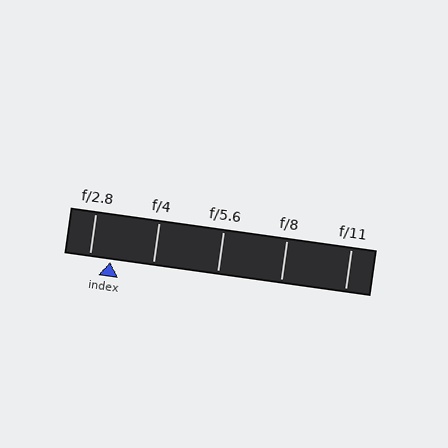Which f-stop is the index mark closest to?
The index mark is closest to f/2.8.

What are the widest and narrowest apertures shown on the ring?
The widest aperture shown is f/2.8 and the narrowest is f/11.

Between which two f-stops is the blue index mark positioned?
The index mark is between f/2.8 and f/4.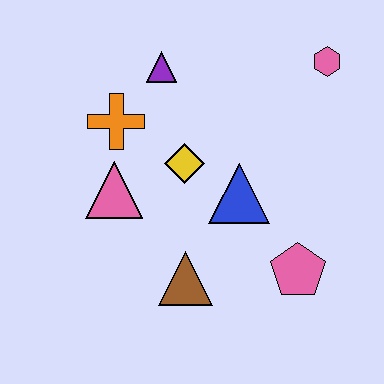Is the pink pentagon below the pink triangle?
Yes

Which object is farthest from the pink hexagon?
The brown triangle is farthest from the pink hexagon.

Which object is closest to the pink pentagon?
The blue triangle is closest to the pink pentagon.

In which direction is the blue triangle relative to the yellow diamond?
The blue triangle is to the right of the yellow diamond.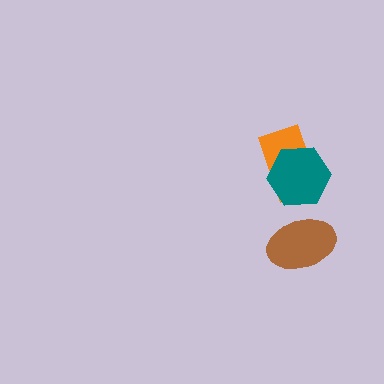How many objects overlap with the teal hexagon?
1 object overlaps with the teal hexagon.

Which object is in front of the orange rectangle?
The teal hexagon is in front of the orange rectangle.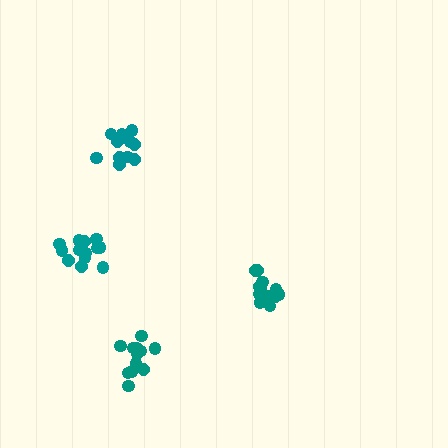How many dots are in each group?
Group 1: 12 dots, Group 2: 13 dots, Group 3: 12 dots, Group 4: 11 dots (48 total).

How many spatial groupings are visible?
There are 4 spatial groupings.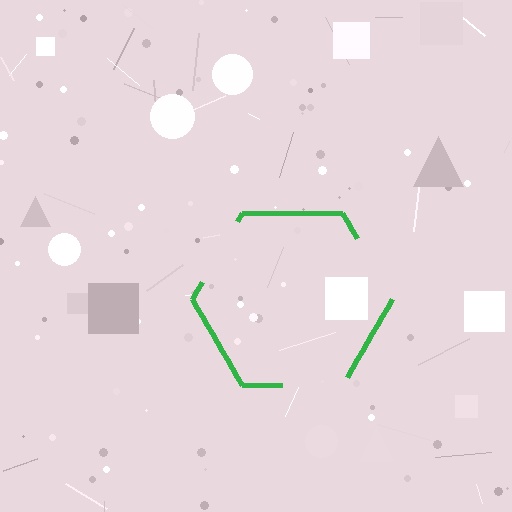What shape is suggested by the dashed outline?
The dashed outline suggests a hexagon.